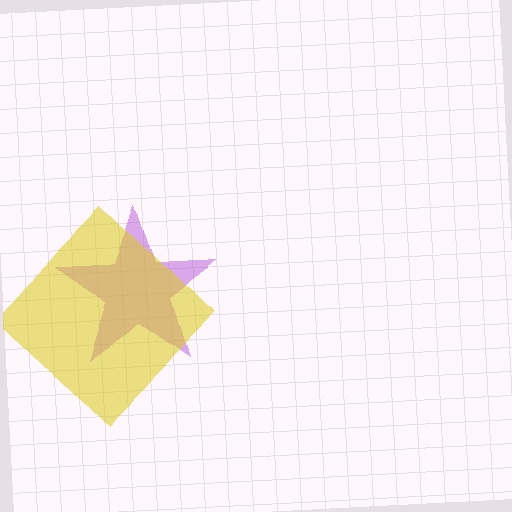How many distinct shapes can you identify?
There are 2 distinct shapes: a purple star, a yellow diamond.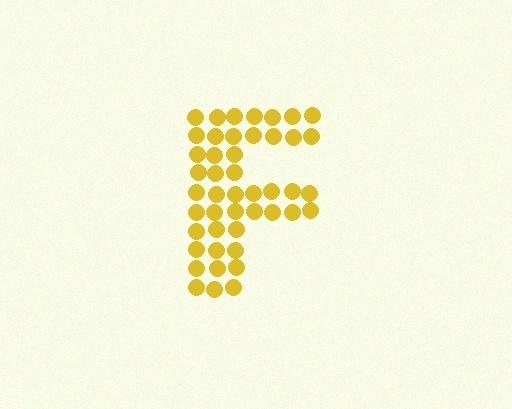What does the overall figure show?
The overall figure shows the letter F.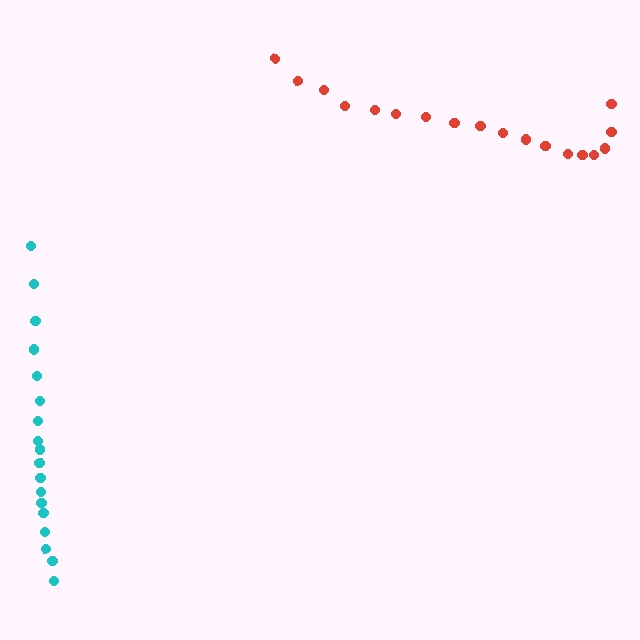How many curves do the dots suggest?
There are 2 distinct paths.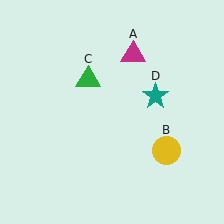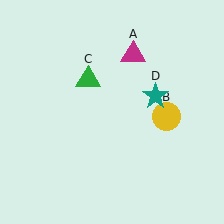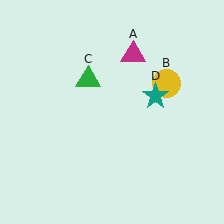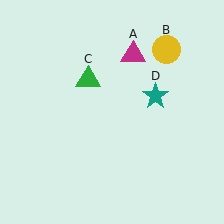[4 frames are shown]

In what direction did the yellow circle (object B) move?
The yellow circle (object B) moved up.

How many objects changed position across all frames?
1 object changed position: yellow circle (object B).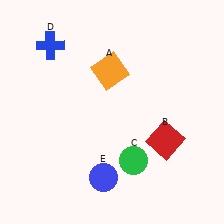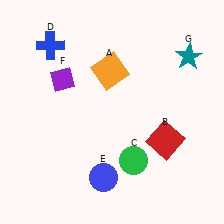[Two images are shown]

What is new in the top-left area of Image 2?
A purple diamond (F) was added in the top-left area of Image 2.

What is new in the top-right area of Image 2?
A teal star (G) was added in the top-right area of Image 2.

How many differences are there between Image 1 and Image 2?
There are 2 differences between the two images.